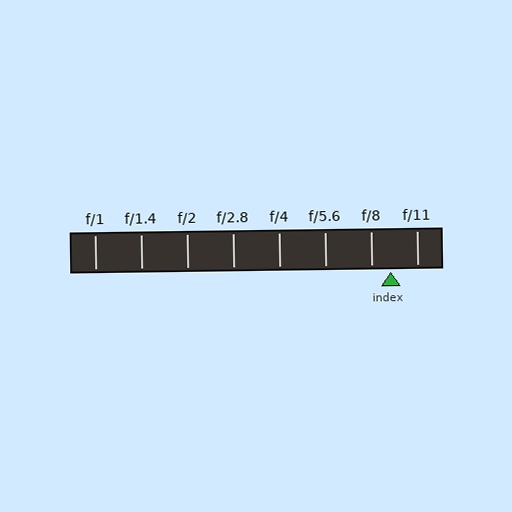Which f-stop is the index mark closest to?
The index mark is closest to f/8.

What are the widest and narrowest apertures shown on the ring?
The widest aperture shown is f/1 and the narrowest is f/11.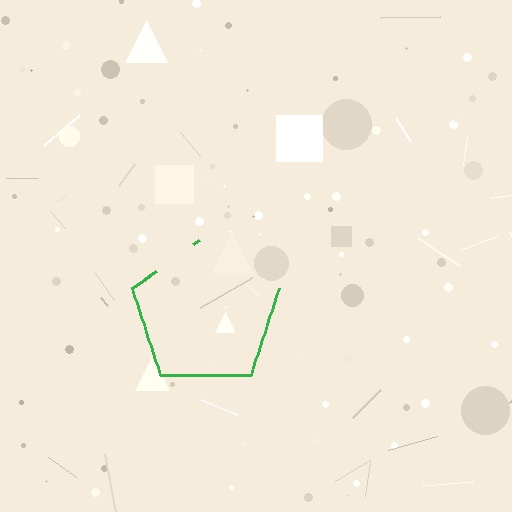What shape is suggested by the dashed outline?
The dashed outline suggests a pentagon.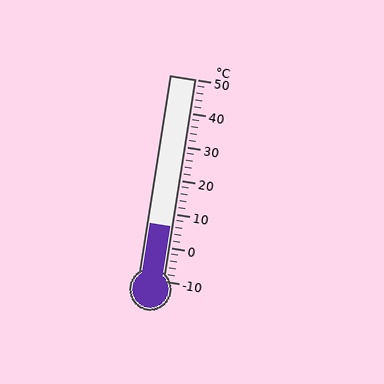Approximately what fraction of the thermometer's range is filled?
The thermometer is filled to approximately 25% of its range.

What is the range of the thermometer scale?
The thermometer scale ranges from -10°C to 50°C.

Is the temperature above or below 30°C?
The temperature is below 30°C.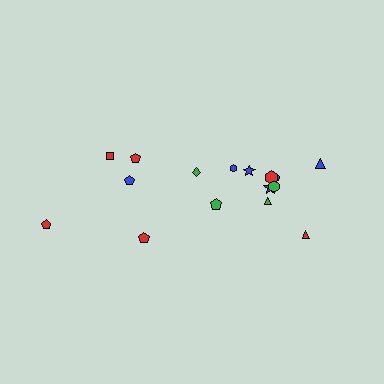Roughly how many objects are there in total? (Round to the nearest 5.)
Roughly 15 objects in total.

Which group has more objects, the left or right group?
The right group.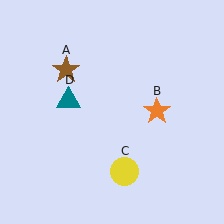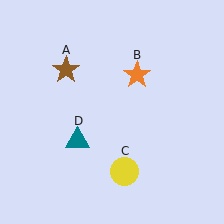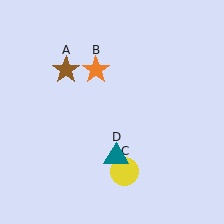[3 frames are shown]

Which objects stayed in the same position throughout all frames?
Brown star (object A) and yellow circle (object C) remained stationary.